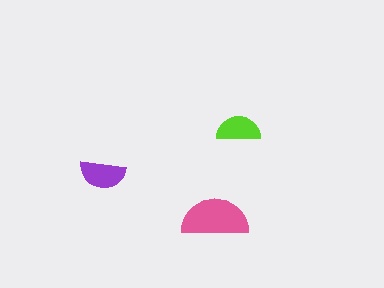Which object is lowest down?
The pink semicircle is bottommost.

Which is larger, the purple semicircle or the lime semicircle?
The purple one.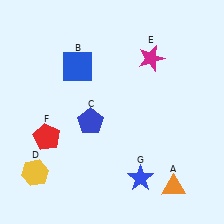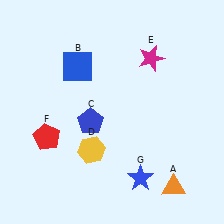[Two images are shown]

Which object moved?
The yellow hexagon (D) moved right.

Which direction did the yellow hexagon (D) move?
The yellow hexagon (D) moved right.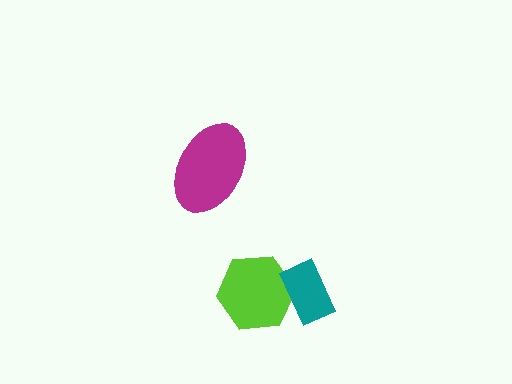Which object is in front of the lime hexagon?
The teal rectangle is in front of the lime hexagon.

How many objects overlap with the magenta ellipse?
0 objects overlap with the magenta ellipse.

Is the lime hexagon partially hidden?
Yes, it is partially covered by another shape.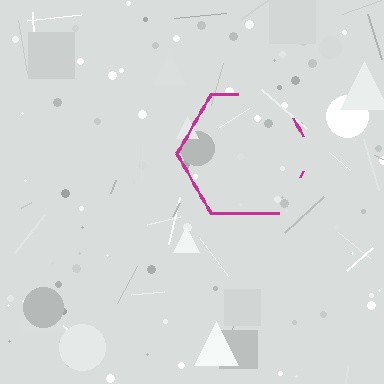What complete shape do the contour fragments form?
The contour fragments form a hexagon.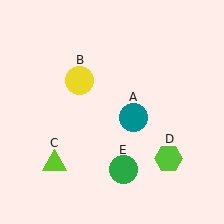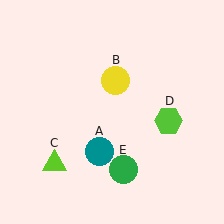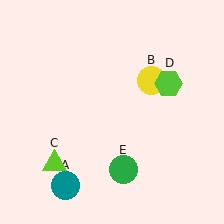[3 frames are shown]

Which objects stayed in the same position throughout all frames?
Lime triangle (object C) and green circle (object E) remained stationary.